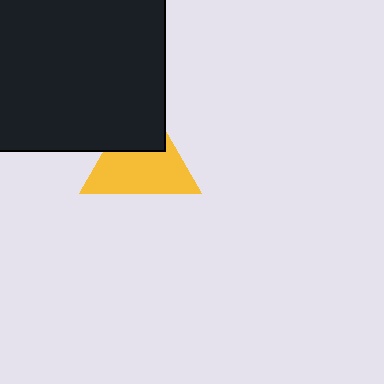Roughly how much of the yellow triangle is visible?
Most of it is visible (roughly 65%).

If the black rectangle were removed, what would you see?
You would see the complete yellow triangle.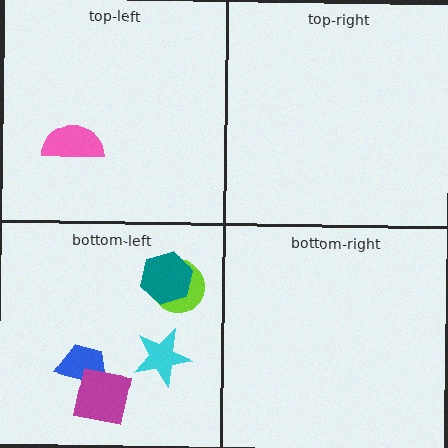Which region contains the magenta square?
The bottom-left region.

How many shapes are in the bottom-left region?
5.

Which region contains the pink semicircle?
The top-left region.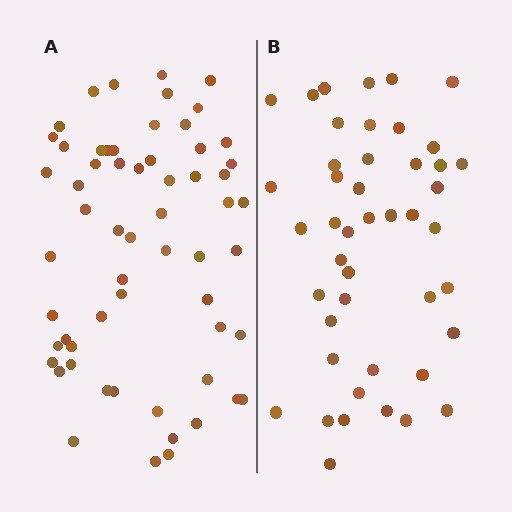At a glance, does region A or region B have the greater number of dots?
Region A (the left region) has more dots.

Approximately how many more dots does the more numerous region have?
Region A has approximately 15 more dots than region B.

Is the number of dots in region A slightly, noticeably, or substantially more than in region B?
Region A has noticeably more, but not dramatically so. The ratio is roughly 1.3 to 1.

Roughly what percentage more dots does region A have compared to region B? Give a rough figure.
About 35% more.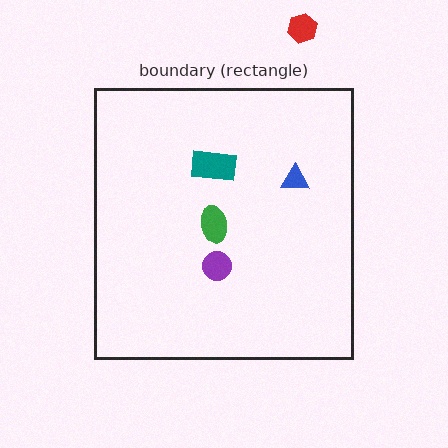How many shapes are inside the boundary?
4 inside, 1 outside.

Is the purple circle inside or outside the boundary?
Inside.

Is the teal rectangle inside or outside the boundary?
Inside.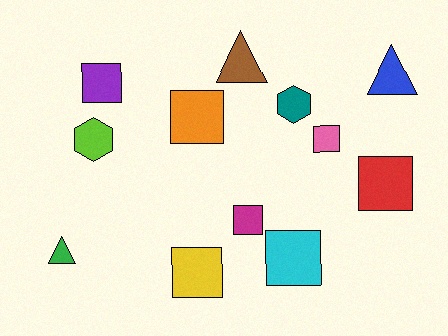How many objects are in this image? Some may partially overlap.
There are 12 objects.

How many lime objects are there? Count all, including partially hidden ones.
There is 1 lime object.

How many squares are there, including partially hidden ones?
There are 7 squares.